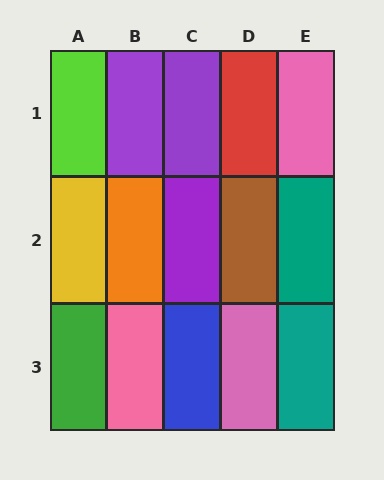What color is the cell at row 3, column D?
Pink.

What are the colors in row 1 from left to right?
Lime, purple, purple, red, pink.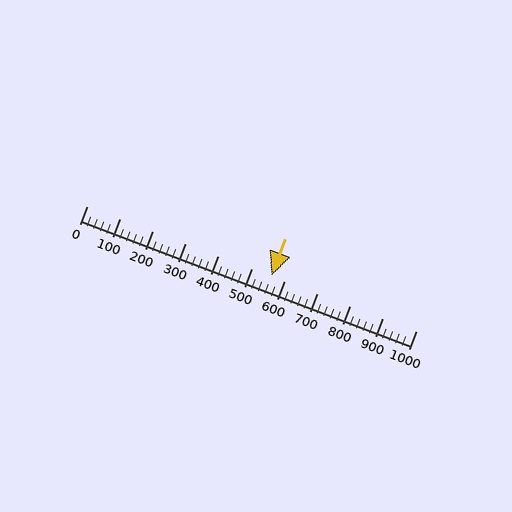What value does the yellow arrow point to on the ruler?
The yellow arrow points to approximately 560.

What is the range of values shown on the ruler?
The ruler shows values from 0 to 1000.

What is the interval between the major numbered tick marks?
The major tick marks are spaced 100 units apart.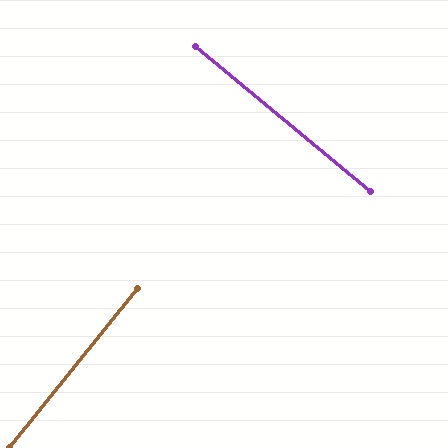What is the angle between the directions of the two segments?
Approximately 90 degrees.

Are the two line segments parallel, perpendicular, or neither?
Perpendicular — they meet at approximately 90°.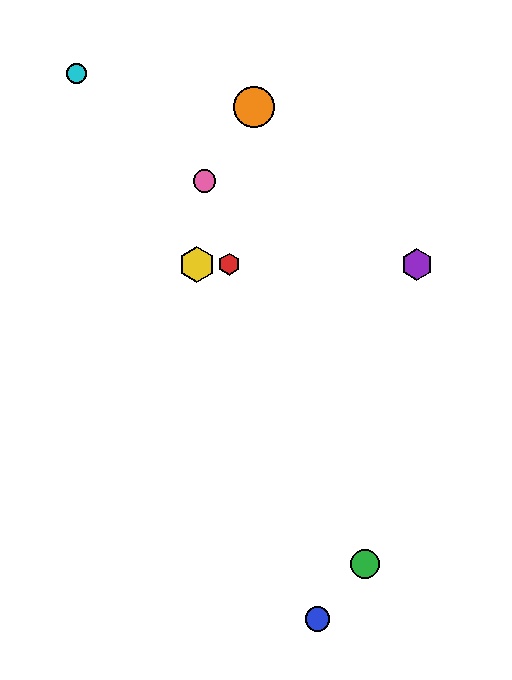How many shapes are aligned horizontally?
3 shapes (the red hexagon, the yellow hexagon, the purple hexagon) are aligned horizontally.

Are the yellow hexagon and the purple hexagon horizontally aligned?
Yes, both are at y≈264.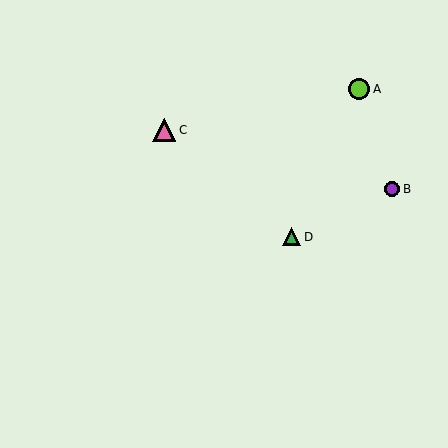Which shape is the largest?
The pink triangle (labeled C) is the largest.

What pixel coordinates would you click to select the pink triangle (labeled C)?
Click at (164, 130) to select the pink triangle C.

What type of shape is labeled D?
Shape D is a green triangle.